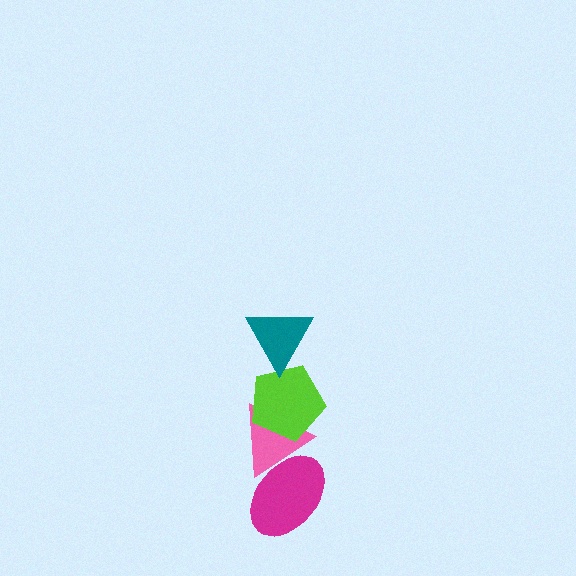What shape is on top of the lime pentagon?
The teal triangle is on top of the lime pentagon.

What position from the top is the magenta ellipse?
The magenta ellipse is 4th from the top.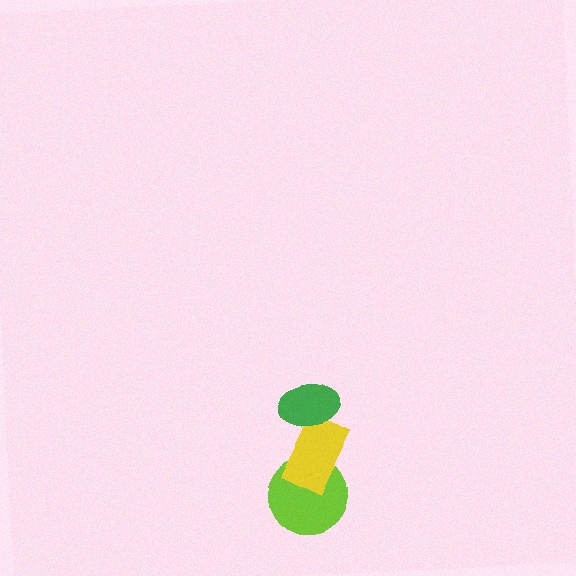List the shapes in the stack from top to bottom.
From top to bottom: the green ellipse, the yellow rectangle, the lime circle.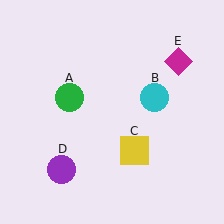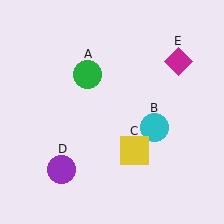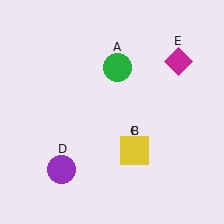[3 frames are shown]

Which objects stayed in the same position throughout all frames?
Yellow square (object C) and purple circle (object D) and magenta diamond (object E) remained stationary.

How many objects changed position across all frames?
2 objects changed position: green circle (object A), cyan circle (object B).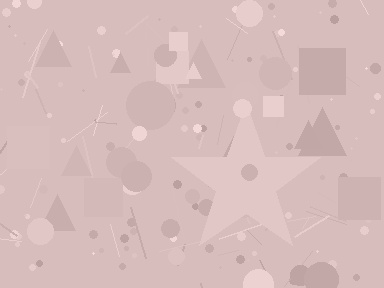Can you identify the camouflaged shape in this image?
The camouflaged shape is a star.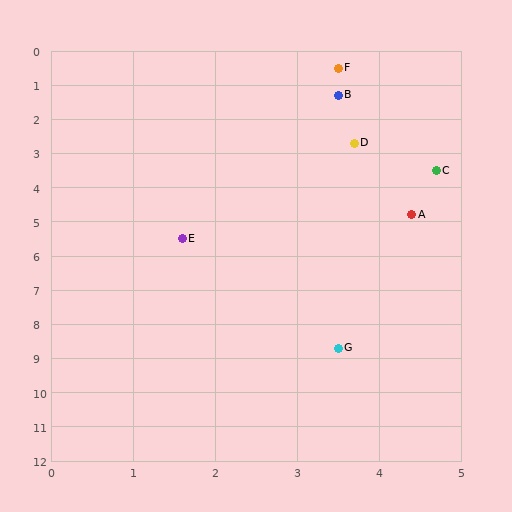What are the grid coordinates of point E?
Point E is at approximately (1.6, 5.5).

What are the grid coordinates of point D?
Point D is at approximately (3.7, 2.7).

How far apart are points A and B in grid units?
Points A and B are about 3.6 grid units apart.